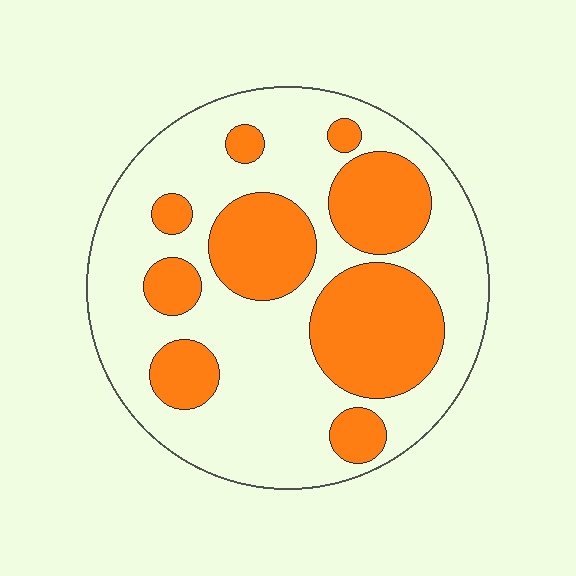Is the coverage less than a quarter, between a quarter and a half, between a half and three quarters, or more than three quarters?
Between a quarter and a half.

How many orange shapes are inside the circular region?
9.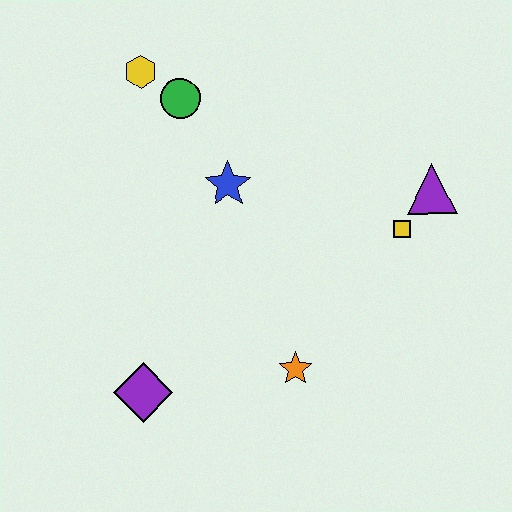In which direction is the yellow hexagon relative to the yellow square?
The yellow hexagon is to the left of the yellow square.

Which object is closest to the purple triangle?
The yellow square is closest to the purple triangle.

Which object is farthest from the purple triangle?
The purple diamond is farthest from the purple triangle.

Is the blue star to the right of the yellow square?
No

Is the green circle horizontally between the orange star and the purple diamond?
Yes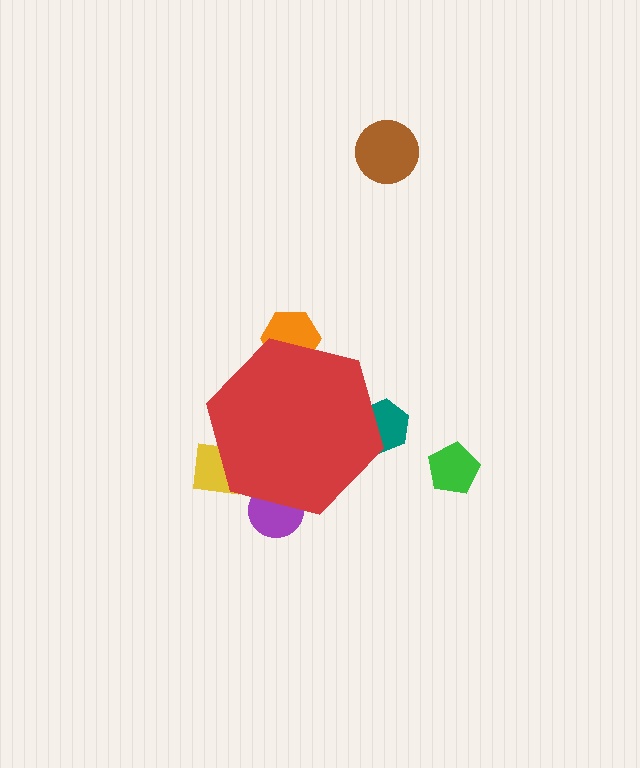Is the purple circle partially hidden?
Yes, the purple circle is partially hidden behind the red hexagon.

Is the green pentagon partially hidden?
No, the green pentagon is fully visible.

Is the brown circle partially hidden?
No, the brown circle is fully visible.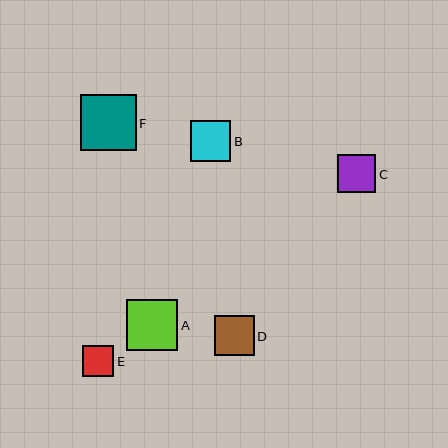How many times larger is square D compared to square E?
Square D is approximately 1.3 times the size of square E.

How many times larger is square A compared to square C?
Square A is approximately 1.4 times the size of square C.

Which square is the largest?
Square F is the largest with a size of approximately 55 pixels.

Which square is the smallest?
Square E is the smallest with a size of approximately 31 pixels.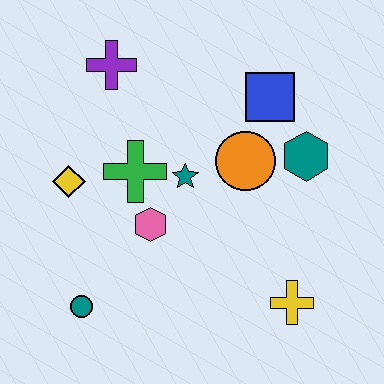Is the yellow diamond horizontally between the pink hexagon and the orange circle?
No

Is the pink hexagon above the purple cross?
No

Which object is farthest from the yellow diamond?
The yellow cross is farthest from the yellow diamond.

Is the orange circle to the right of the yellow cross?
No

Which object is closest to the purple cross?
The green cross is closest to the purple cross.